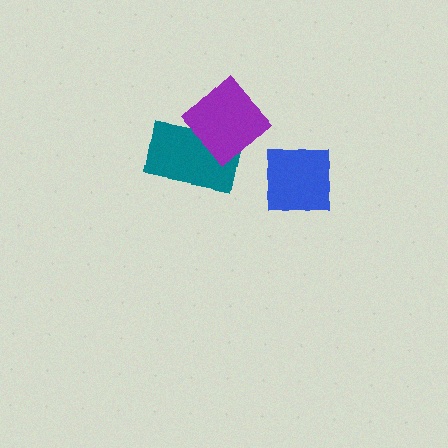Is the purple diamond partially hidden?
No, no other shape covers it.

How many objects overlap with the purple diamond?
1 object overlaps with the purple diamond.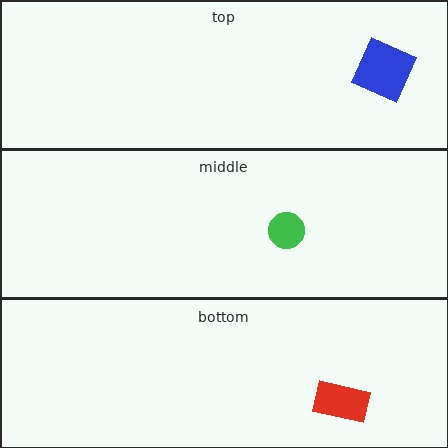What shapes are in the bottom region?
The red rectangle.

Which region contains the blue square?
The top region.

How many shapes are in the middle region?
1.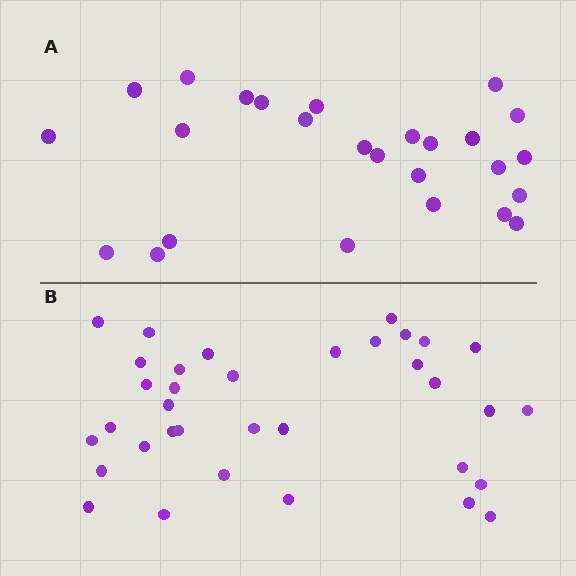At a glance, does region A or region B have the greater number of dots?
Region B (the bottom region) has more dots.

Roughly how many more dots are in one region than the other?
Region B has roughly 8 or so more dots than region A.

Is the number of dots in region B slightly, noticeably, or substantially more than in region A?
Region B has noticeably more, but not dramatically so. The ratio is roughly 1.3 to 1.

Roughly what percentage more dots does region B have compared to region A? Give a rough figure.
About 35% more.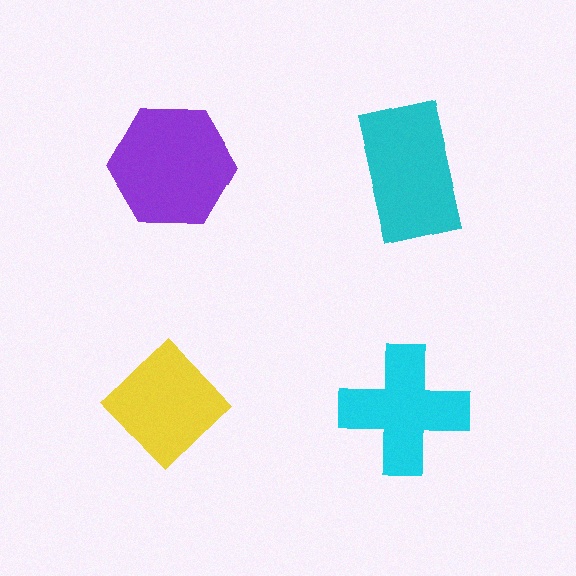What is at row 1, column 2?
A cyan rectangle.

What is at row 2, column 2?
A cyan cross.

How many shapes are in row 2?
2 shapes.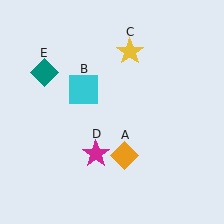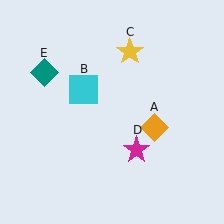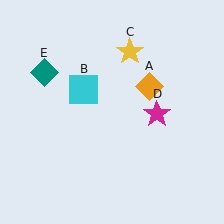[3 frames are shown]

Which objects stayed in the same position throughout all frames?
Cyan square (object B) and yellow star (object C) and teal diamond (object E) remained stationary.